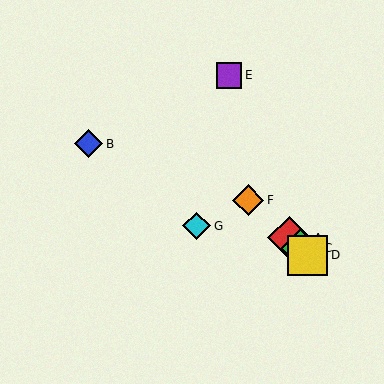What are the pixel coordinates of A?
Object A is at (289, 238).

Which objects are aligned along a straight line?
Objects A, C, D, F are aligned along a straight line.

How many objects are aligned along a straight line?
4 objects (A, C, D, F) are aligned along a straight line.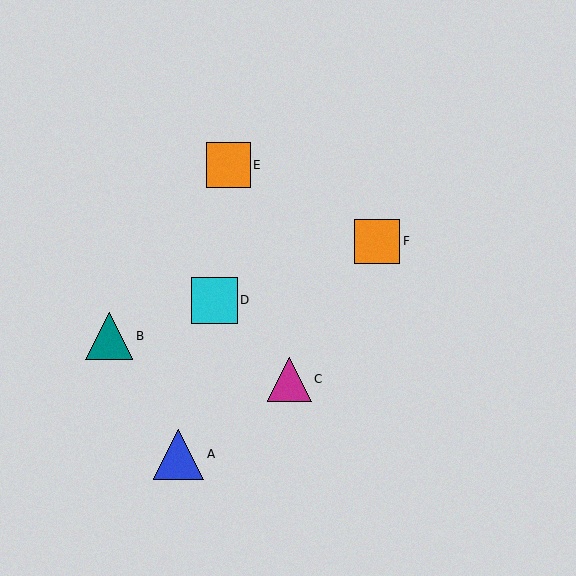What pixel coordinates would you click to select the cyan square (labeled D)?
Click at (214, 300) to select the cyan square D.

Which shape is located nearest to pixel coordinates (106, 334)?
The teal triangle (labeled B) at (109, 336) is nearest to that location.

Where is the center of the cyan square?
The center of the cyan square is at (214, 300).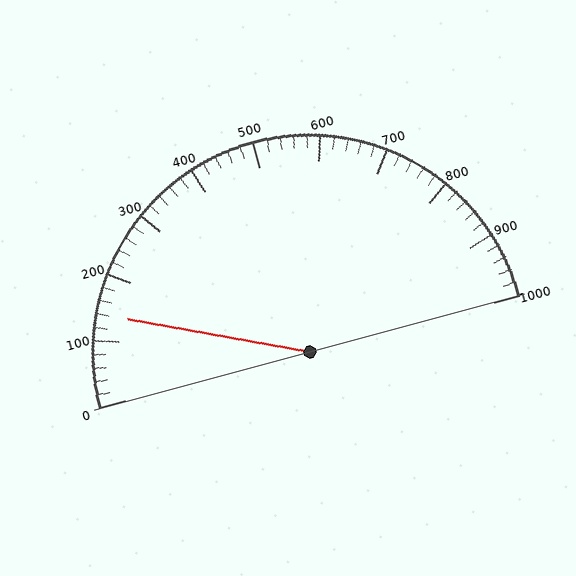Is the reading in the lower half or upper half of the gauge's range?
The reading is in the lower half of the range (0 to 1000).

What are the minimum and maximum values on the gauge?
The gauge ranges from 0 to 1000.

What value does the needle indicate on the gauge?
The needle indicates approximately 140.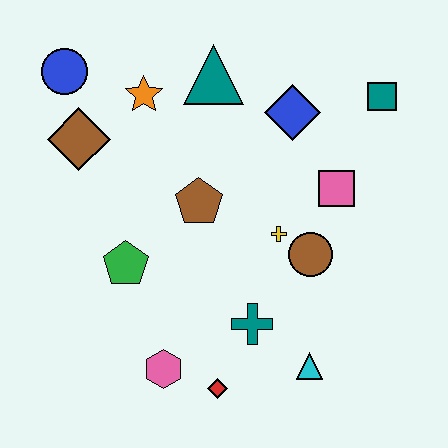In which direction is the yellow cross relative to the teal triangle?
The yellow cross is below the teal triangle.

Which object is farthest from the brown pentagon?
The teal square is farthest from the brown pentagon.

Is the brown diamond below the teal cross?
No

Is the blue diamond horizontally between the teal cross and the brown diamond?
No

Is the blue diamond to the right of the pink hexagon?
Yes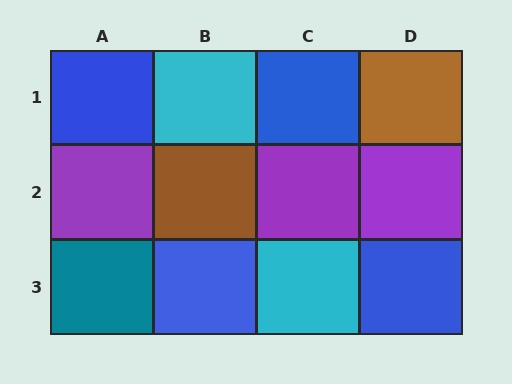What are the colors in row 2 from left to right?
Purple, brown, purple, purple.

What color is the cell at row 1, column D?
Brown.